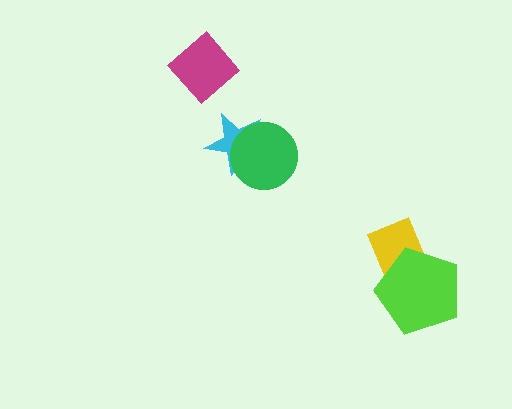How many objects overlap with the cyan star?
1 object overlaps with the cyan star.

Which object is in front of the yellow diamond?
The lime pentagon is in front of the yellow diamond.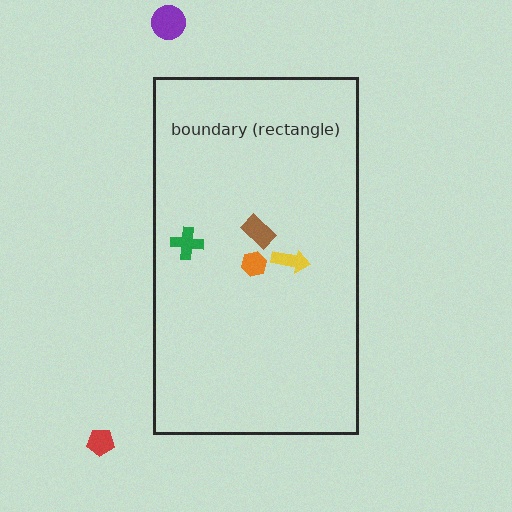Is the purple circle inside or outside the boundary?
Outside.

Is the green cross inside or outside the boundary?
Inside.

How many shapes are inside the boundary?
4 inside, 2 outside.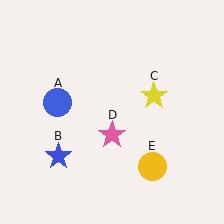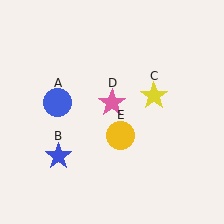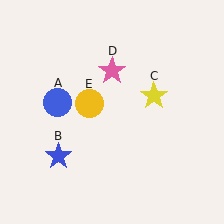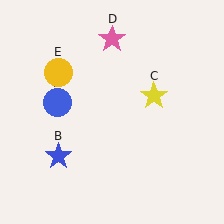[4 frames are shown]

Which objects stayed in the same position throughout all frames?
Blue circle (object A) and blue star (object B) and yellow star (object C) remained stationary.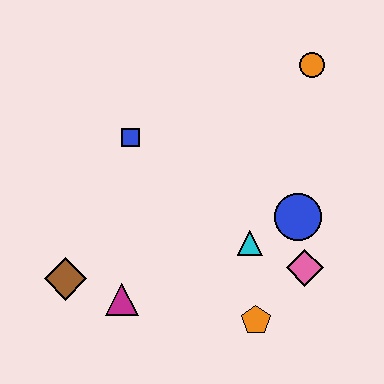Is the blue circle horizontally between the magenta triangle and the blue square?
No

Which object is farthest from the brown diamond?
The orange circle is farthest from the brown diamond.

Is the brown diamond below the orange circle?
Yes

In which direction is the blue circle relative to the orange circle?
The blue circle is below the orange circle.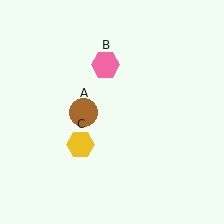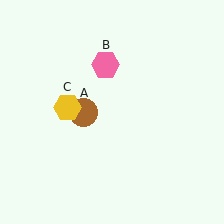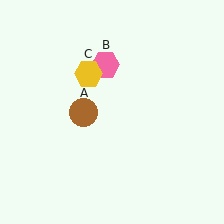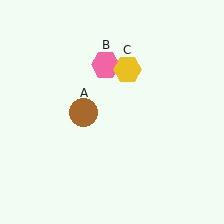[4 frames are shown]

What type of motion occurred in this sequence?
The yellow hexagon (object C) rotated clockwise around the center of the scene.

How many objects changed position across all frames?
1 object changed position: yellow hexagon (object C).